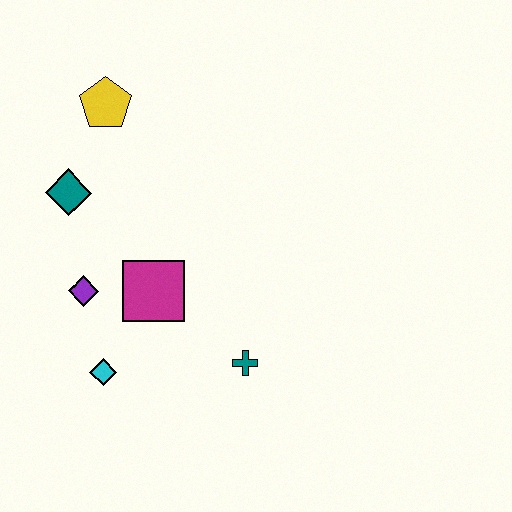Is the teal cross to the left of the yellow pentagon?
No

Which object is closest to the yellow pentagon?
The teal diamond is closest to the yellow pentagon.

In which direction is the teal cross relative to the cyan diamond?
The teal cross is to the right of the cyan diamond.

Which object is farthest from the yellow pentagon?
The teal cross is farthest from the yellow pentagon.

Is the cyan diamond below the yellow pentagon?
Yes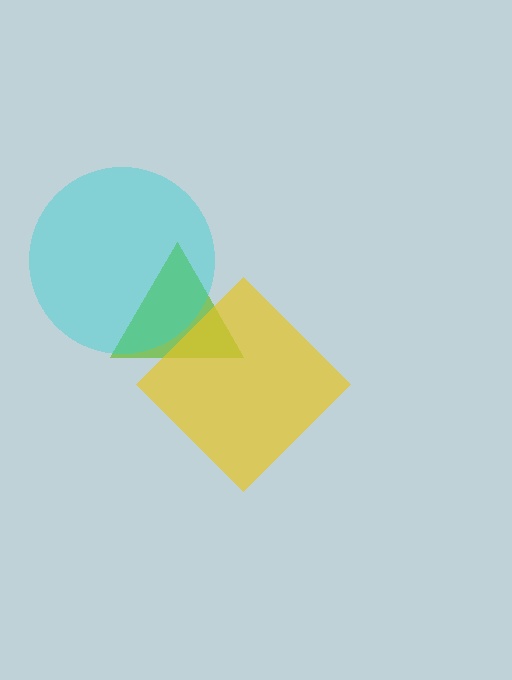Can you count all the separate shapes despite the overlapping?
Yes, there are 3 separate shapes.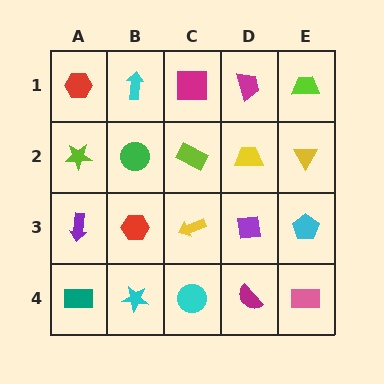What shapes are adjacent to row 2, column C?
A magenta square (row 1, column C), a yellow arrow (row 3, column C), a green circle (row 2, column B), a yellow trapezoid (row 2, column D).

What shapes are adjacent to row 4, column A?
A purple arrow (row 3, column A), a cyan star (row 4, column B).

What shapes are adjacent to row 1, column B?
A green circle (row 2, column B), a red hexagon (row 1, column A), a magenta square (row 1, column C).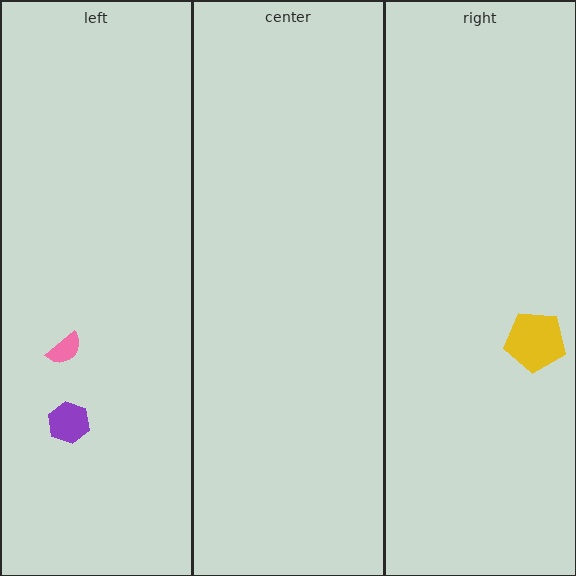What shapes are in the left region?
The pink semicircle, the purple hexagon.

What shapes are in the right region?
The yellow pentagon.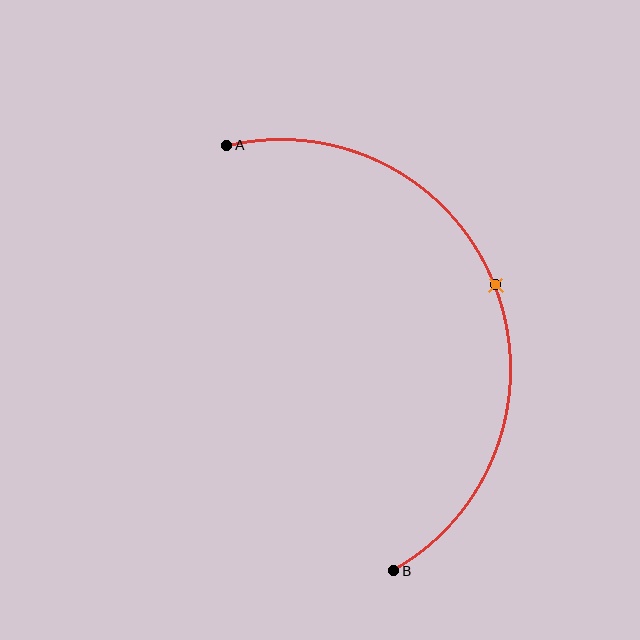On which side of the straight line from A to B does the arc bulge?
The arc bulges to the right of the straight line connecting A and B.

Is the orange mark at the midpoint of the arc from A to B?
Yes. The orange mark lies on the arc at equal arc-length from both A and B — it is the arc midpoint.